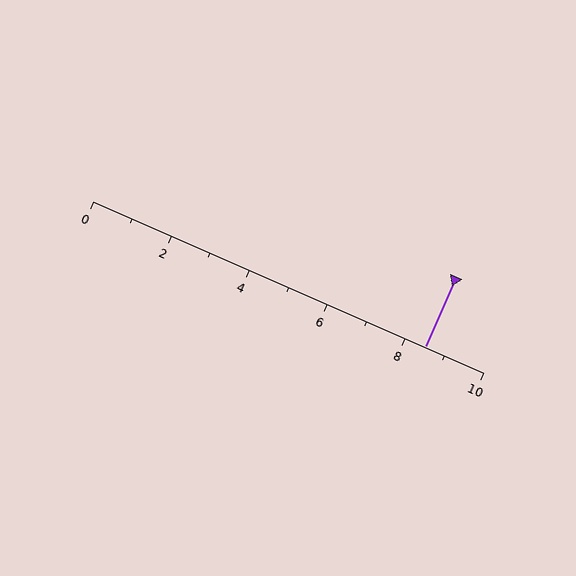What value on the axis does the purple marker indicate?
The marker indicates approximately 8.5.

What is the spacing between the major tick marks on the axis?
The major ticks are spaced 2 apart.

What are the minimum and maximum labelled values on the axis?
The axis runs from 0 to 10.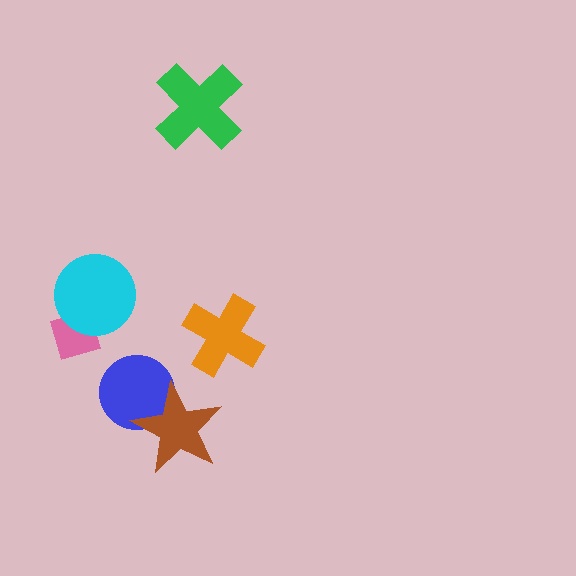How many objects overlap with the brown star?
1 object overlaps with the brown star.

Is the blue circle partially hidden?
Yes, it is partially covered by another shape.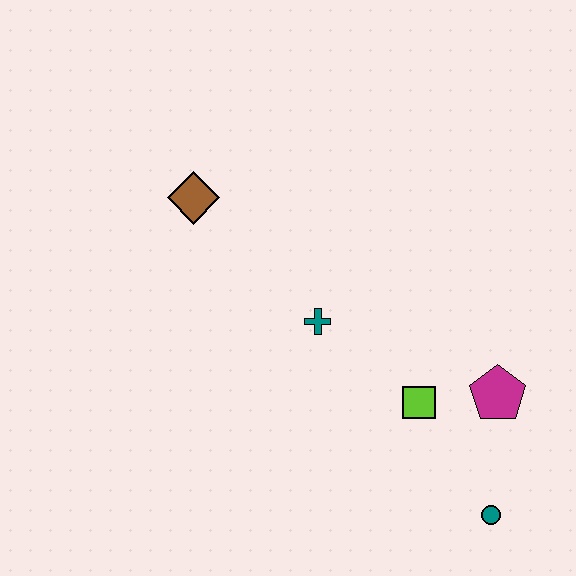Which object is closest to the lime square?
The magenta pentagon is closest to the lime square.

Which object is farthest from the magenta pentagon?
The brown diamond is farthest from the magenta pentagon.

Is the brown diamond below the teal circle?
No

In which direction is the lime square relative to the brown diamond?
The lime square is to the right of the brown diamond.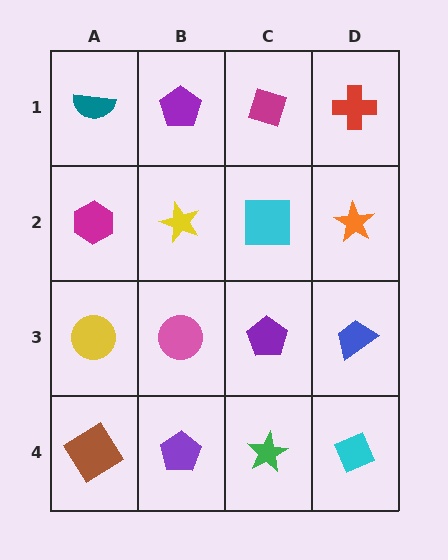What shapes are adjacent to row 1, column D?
An orange star (row 2, column D), a magenta diamond (row 1, column C).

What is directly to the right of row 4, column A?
A purple pentagon.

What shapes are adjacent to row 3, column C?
A cyan square (row 2, column C), a green star (row 4, column C), a pink circle (row 3, column B), a blue trapezoid (row 3, column D).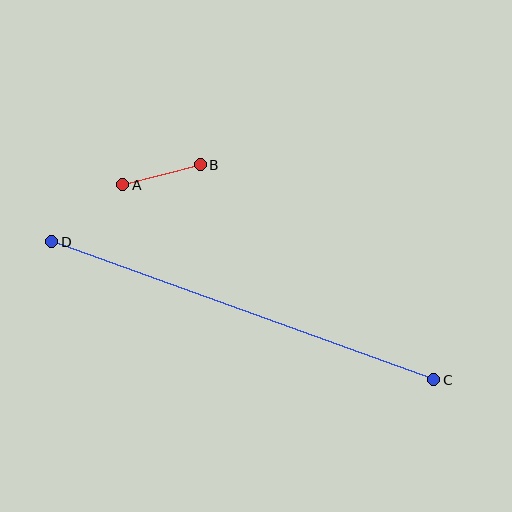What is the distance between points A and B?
The distance is approximately 80 pixels.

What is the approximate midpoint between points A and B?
The midpoint is at approximately (162, 175) pixels.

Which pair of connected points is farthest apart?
Points C and D are farthest apart.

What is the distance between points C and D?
The distance is approximately 406 pixels.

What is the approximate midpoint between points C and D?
The midpoint is at approximately (243, 311) pixels.